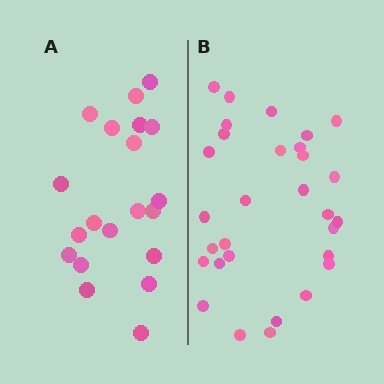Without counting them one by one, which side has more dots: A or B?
Region B (the right region) has more dots.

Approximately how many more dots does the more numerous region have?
Region B has roughly 10 or so more dots than region A.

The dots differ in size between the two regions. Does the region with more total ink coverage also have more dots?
No. Region A has more total ink coverage because its dots are larger, but region B actually contains more individual dots. Total area can be misleading — the number of items is what matters here.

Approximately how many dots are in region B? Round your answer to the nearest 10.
About 30 dots.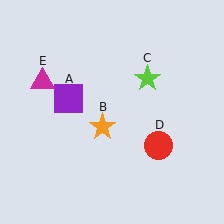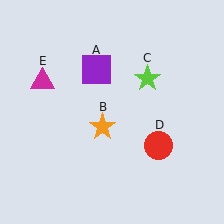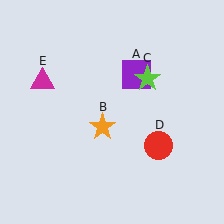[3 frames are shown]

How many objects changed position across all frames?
1 object changed position: purple square (object A).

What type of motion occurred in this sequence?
The purple square (object A) rotated clockwise around the center of the scene.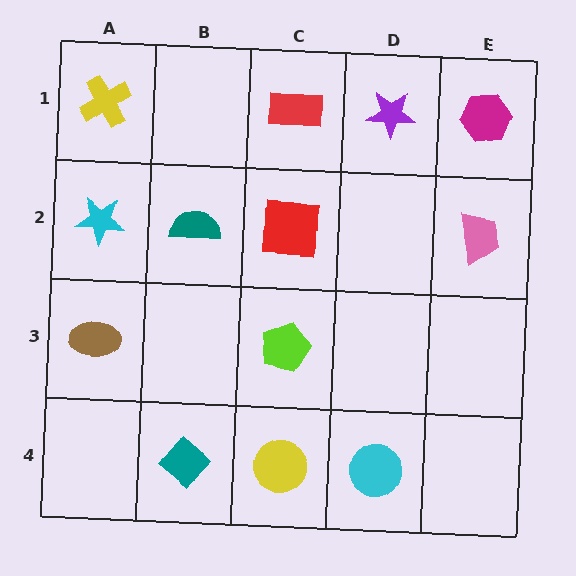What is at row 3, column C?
A lime pentagon.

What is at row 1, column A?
A yellow cross.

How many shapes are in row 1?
4 shapes.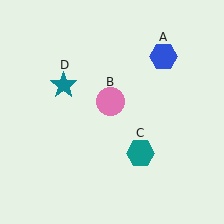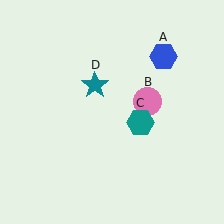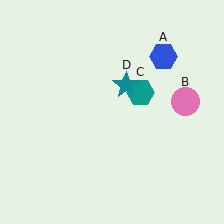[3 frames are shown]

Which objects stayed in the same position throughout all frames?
Blue hexagon (object A) remained stationary.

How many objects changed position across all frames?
3 objects changed position: pink circle (object B), teal hexagon (object C), teal star (object D).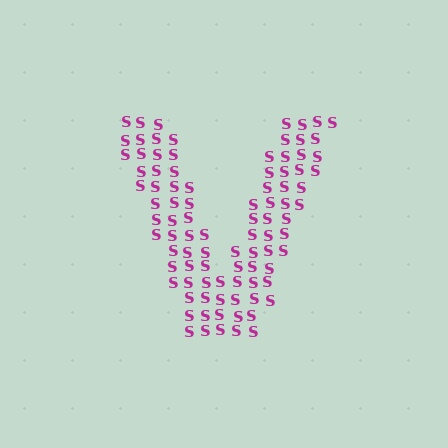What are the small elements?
The small elements are letter S's.